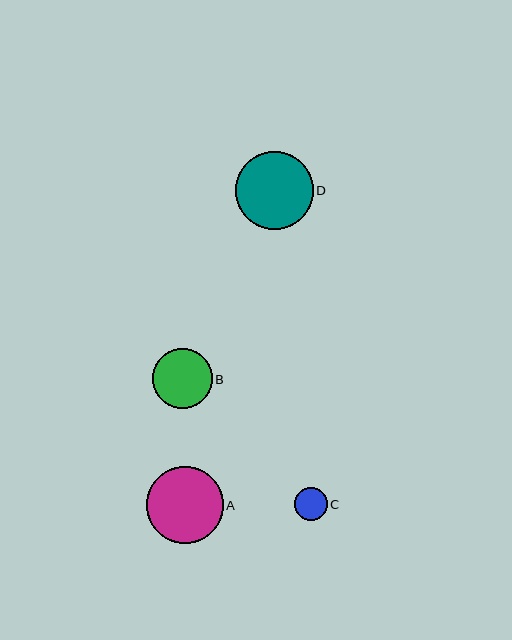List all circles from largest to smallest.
From largest to smallest: D, A, B, C.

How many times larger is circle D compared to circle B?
Circle D is approximately 1.3 times the size of circle B.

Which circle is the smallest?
Circle C is the smallest with a size of approximately 33 pixels.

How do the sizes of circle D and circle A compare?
Circle D and circle A are approximately the same size.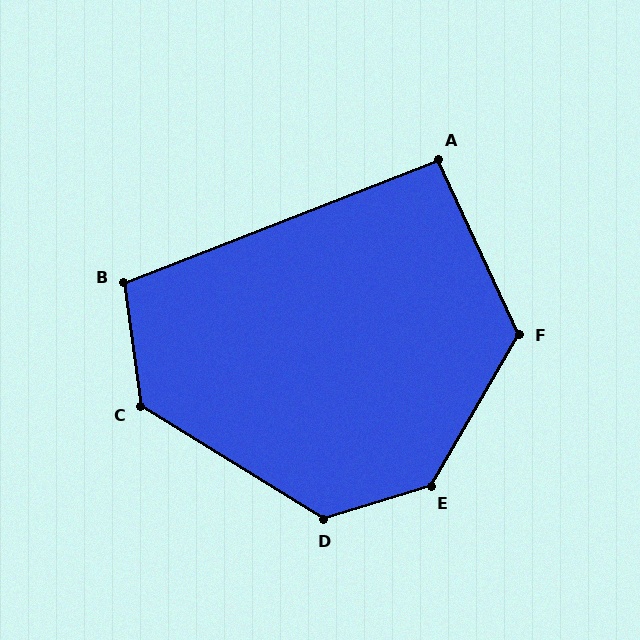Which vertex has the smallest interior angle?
A, at approximately 93 degrees.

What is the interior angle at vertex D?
Approximately 131 degrees (obtuse).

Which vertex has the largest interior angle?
E, at approximately 138 degrees.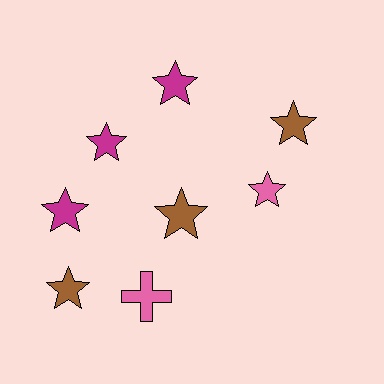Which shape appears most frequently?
Star, with 7 objects.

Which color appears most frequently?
Brown, with 3 objects.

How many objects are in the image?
There are 8 objects.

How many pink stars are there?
There is 1 pink star.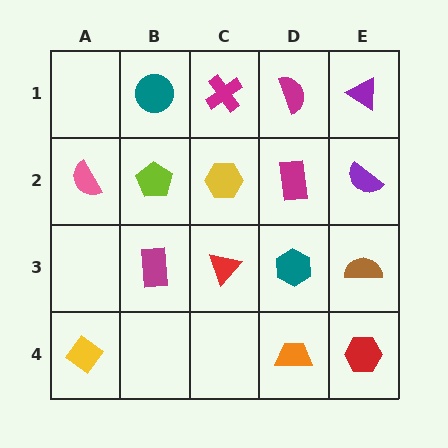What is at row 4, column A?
A yellow diamond.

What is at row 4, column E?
A red hexagon.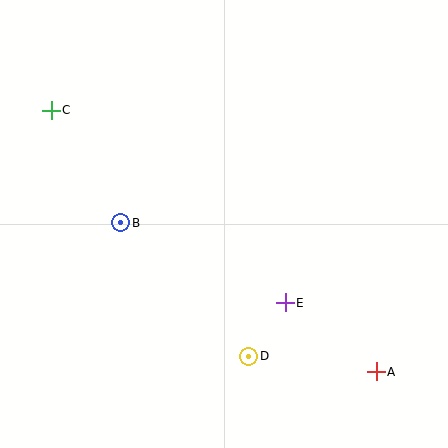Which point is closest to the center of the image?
Point E at (285, 303) is closest to the center.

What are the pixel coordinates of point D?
Point D is at (249, 356).